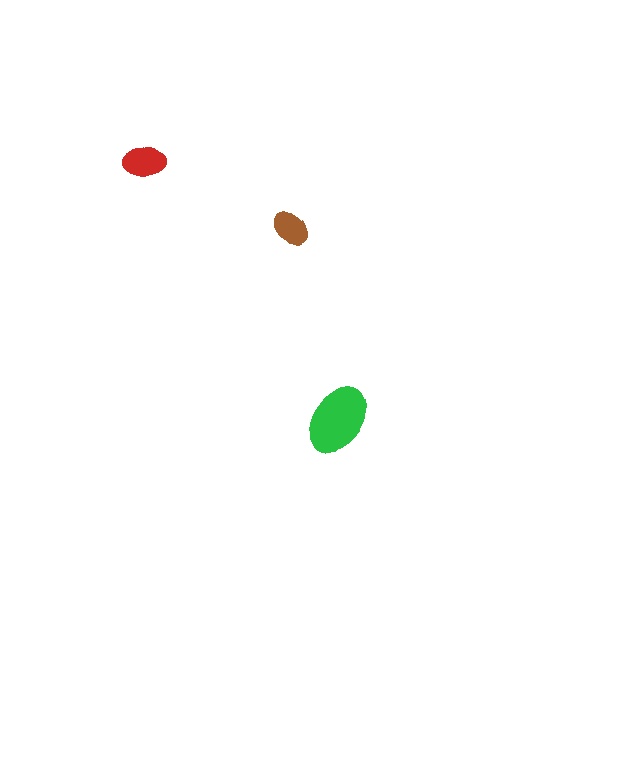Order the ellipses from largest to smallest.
the green one, the red one, the brown one.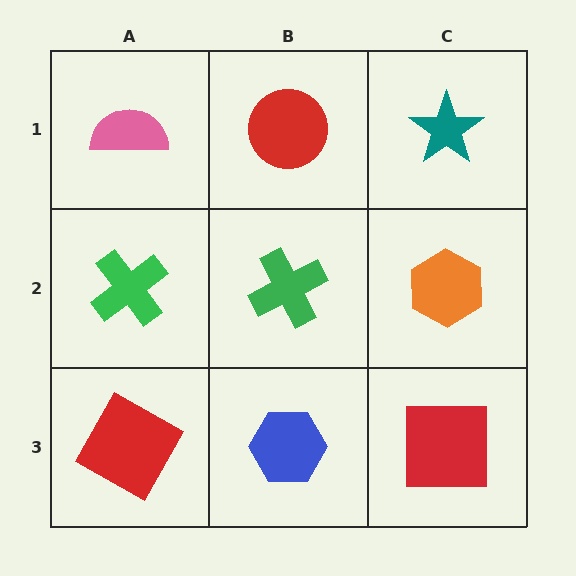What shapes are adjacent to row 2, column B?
A red circle (row 1, column B), a blue hexagon (row 3, column B), a green cross (row 2, column A), an orange hexagon (row 2, column C).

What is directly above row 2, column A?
A pink semicircle.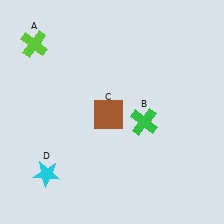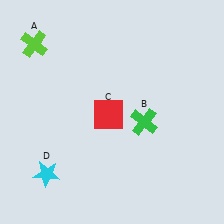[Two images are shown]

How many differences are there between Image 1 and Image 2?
There is 1 difference between the two images.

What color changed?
The square (C) changed from brown in Image 1 to red in Image 2.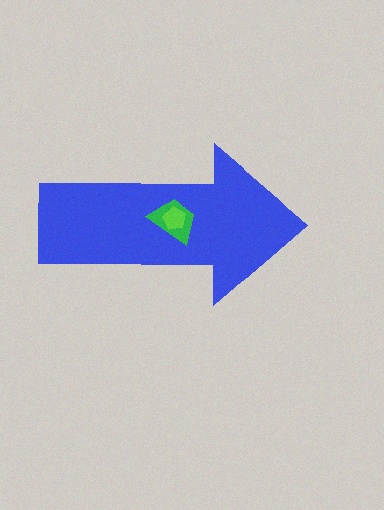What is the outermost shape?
The blue arrow.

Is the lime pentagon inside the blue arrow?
Yes.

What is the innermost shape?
The lime pentagon.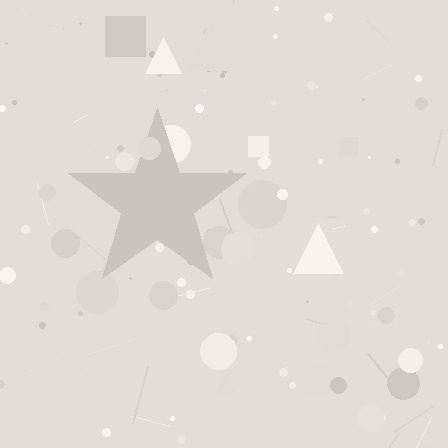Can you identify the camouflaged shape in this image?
The camouflaged shape is a star.